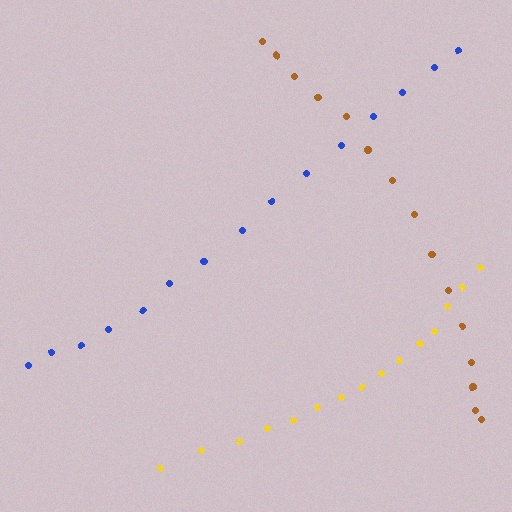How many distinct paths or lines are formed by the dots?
There are 3 distinct paths.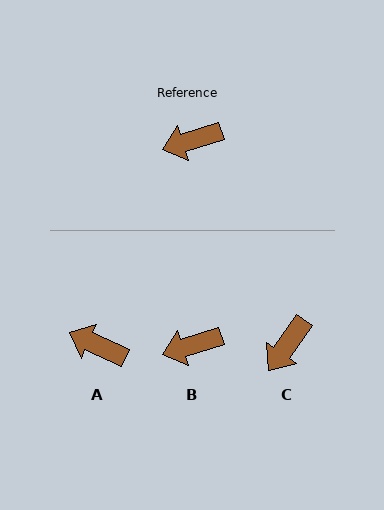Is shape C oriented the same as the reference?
No, it is off by about 38 degrees.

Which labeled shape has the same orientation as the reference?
B.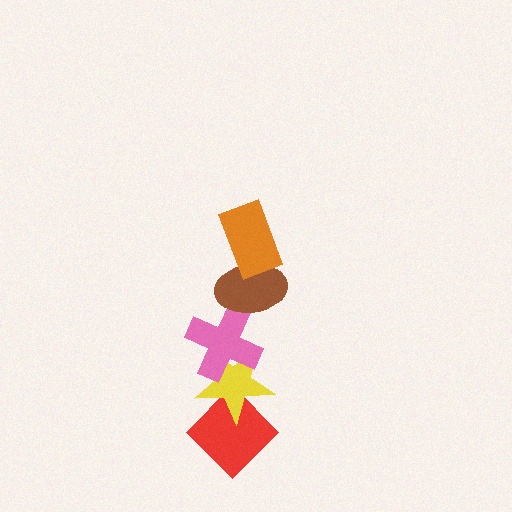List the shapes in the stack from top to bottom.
From top to bottom: the orange rectangle, the brown ellipse, the pink cross, the yellow star, the red diamond.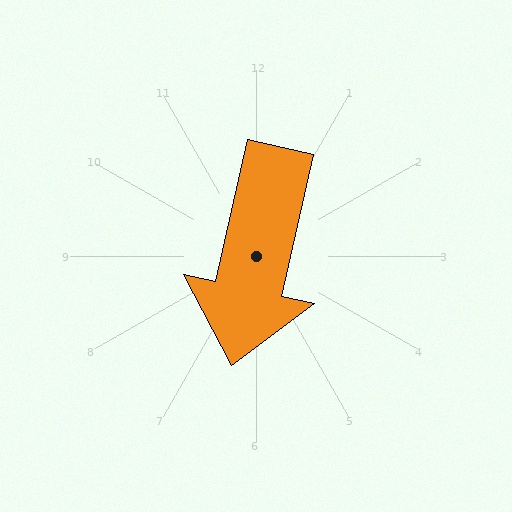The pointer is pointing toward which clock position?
Roughly 6 o'clock.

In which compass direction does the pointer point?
South.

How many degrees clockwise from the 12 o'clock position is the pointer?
Approximately 193 degrees.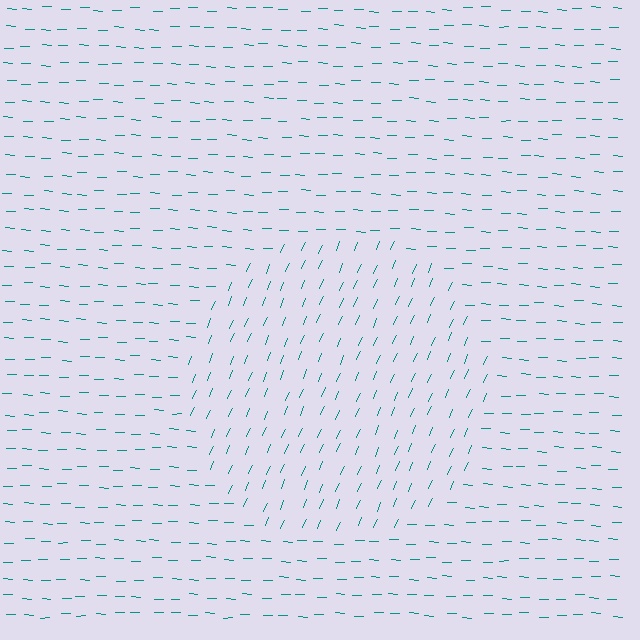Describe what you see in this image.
The image is filled with small teal line segments. A circle region in the image has lines oriented differently from the surrounding lines, creating a visible texture boundary.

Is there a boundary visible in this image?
Yes, there is a texture boundary formed by a change in line orientation.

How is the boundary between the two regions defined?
The boundary is defined purely by a change in line orientation (approximately 69 degrees difference). All lines are the same color and thickness.